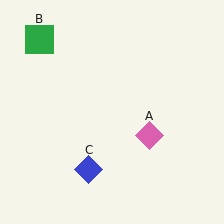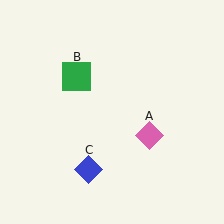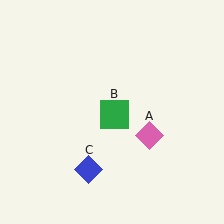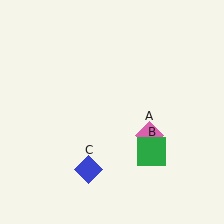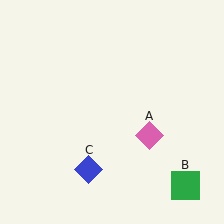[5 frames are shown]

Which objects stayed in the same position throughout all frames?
Pink diamond (object A) and blue diamond (object C) remained stationary.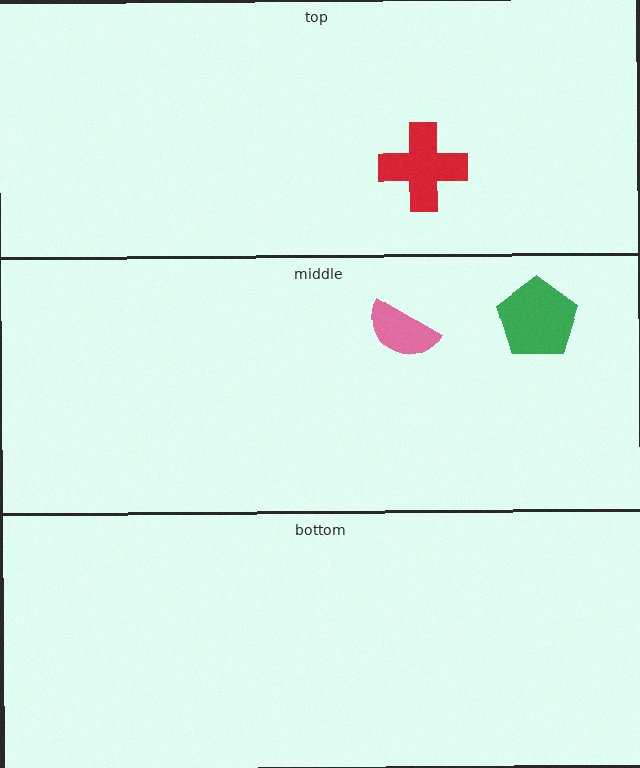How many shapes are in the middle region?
2.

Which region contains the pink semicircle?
The middle region.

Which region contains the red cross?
The top region.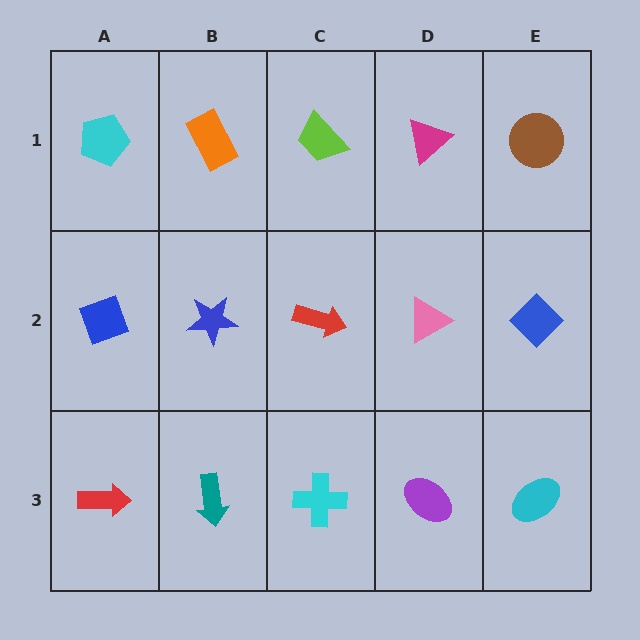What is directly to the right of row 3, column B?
A cyan cross.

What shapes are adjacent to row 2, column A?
A cyan pentagon (row 1, column A), a red arrow (row 3, column A), a blue star (row 2, column B).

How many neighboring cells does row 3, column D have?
3.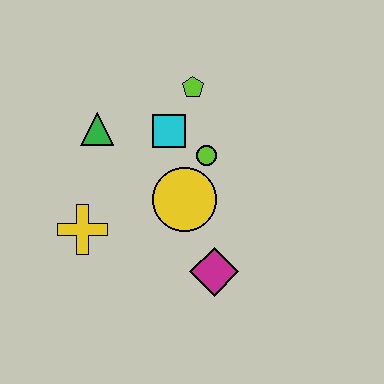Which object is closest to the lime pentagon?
The cyan square is closest to the lime pentagon.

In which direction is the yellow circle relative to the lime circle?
The yellow circle is below the lime circle.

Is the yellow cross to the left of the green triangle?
Yes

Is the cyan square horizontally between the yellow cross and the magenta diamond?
Yes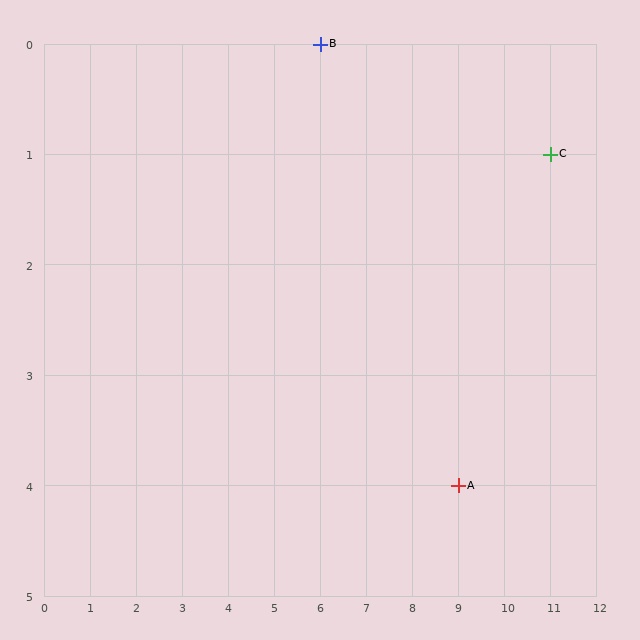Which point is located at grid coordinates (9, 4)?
Point A is at (9, 4).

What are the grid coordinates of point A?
Point A is at grid coordinates (9, 4).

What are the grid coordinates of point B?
Point B is at grid coordinates (6, 0).